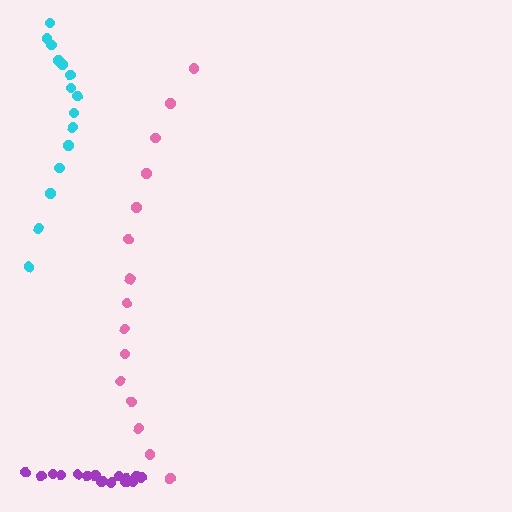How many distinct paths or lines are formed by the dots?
There are 3 distinct paths.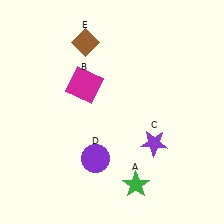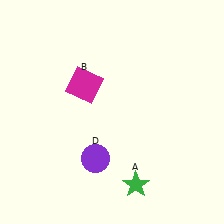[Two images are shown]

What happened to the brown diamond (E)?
The brown diamond (E) was removed in Image 2. It was in the top-left area of Image 1.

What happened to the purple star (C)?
The purple star (C) was removed in Image 2. It was in the bottom-right area of Image 1.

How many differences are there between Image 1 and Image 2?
There are 2 differences between the two images.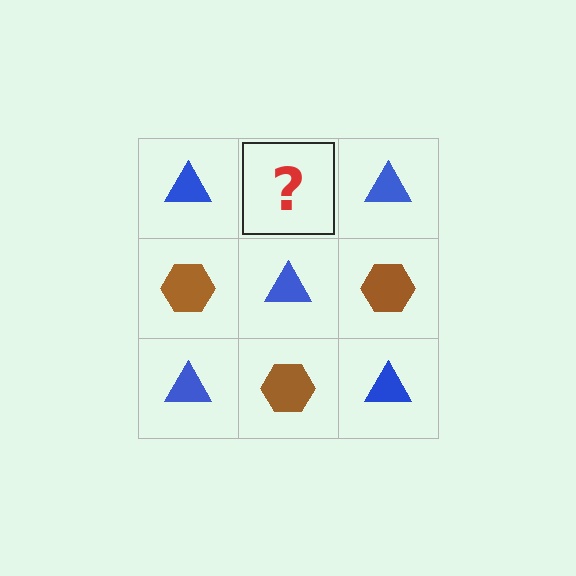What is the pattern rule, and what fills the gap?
The rule is that it alternates blue triangle and brown hexagon in a checkerboard pattern. The gap should be filled with a brown hexagon.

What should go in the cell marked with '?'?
The missing cell should contain a brown hexagon.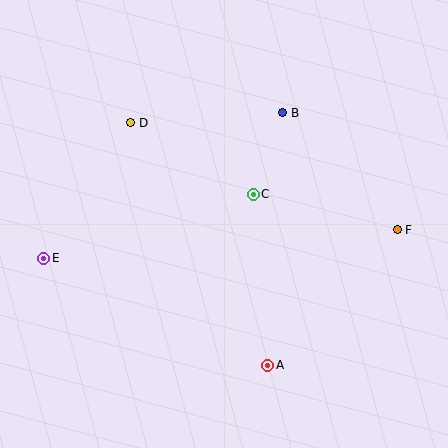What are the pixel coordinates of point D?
Point D is at (131, 123).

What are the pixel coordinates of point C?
Point C is at (253, 194).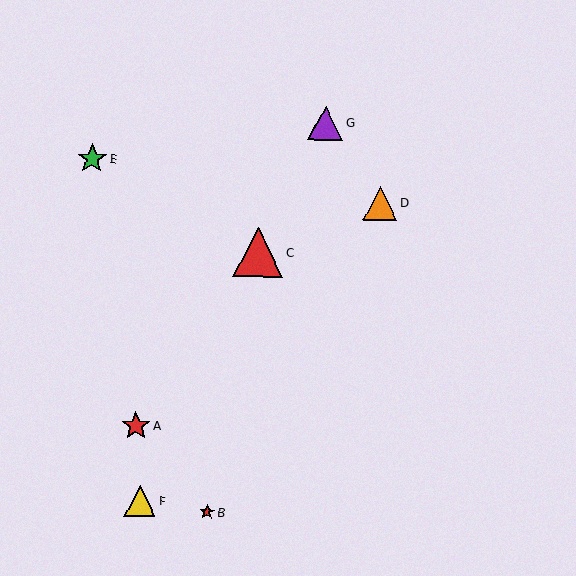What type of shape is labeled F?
Shape F is a yellow triangle.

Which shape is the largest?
The red triangle (labeled C) is the largest.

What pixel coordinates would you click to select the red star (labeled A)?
Click at (136, 426) to select the red star A.